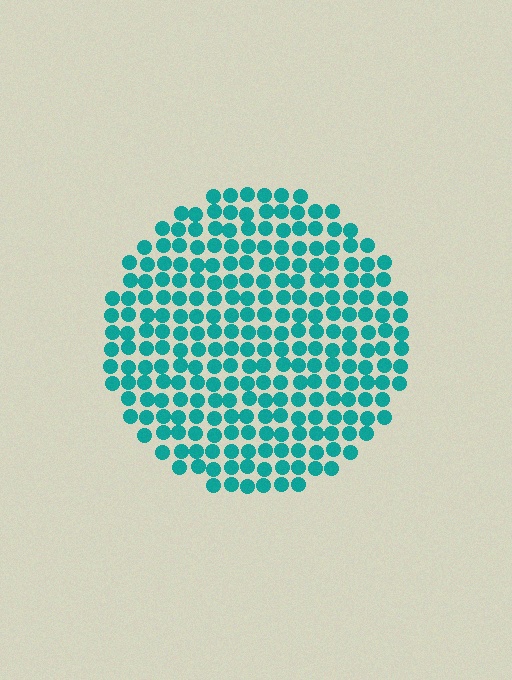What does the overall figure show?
The overall figure shows a circle.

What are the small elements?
The small elements are circles.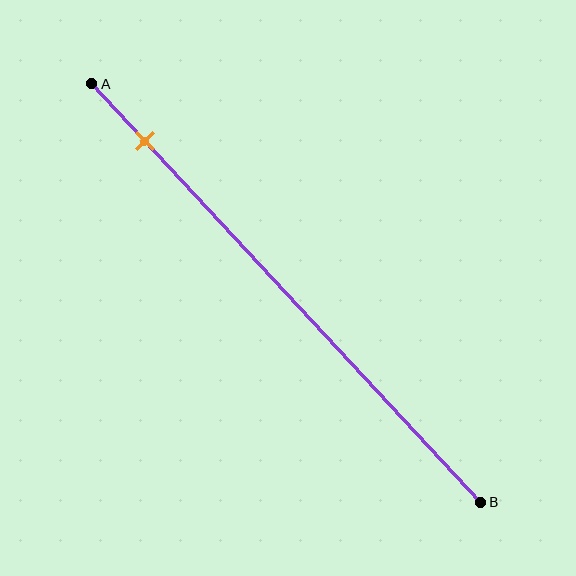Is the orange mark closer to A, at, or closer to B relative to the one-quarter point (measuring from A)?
The orange mark is closer to point A than the one-quarter point of segment AB.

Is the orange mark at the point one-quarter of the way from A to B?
No, the mark is at about 15% from A, not at the 25% one-quarter point.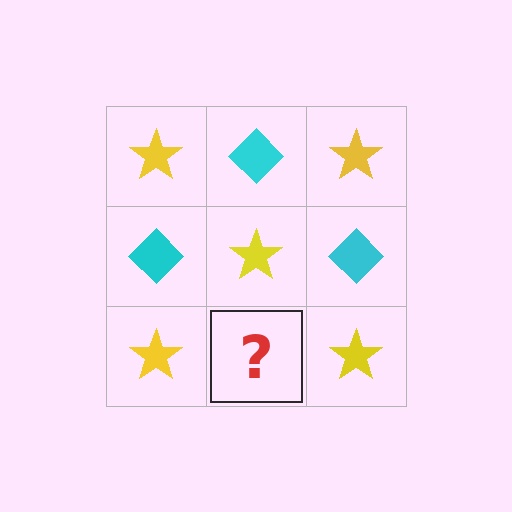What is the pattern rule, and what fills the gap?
The rule is that it alternates yellow star and cyan diamond in a checkerboard pattern. The gap should be filled with a cyan diamond.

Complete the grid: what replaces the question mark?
The question mark should be replaced with a cyan diamond.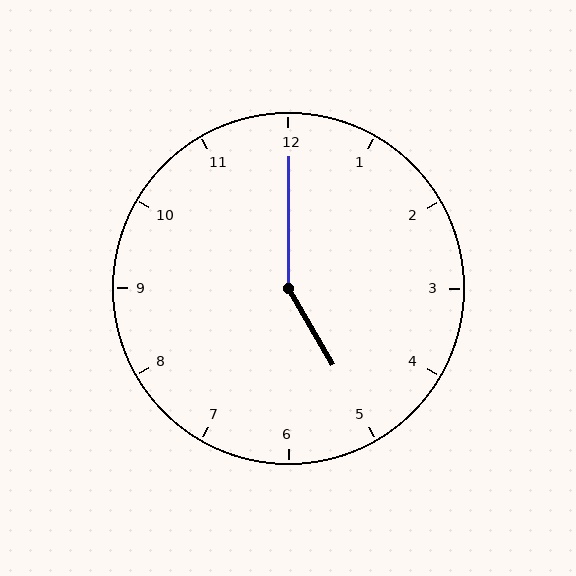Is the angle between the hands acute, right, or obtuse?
It is obtuse.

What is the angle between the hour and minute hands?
Approximately 150 degrees.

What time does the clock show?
5:00.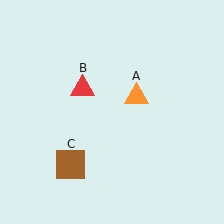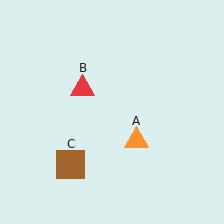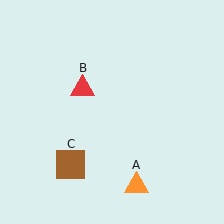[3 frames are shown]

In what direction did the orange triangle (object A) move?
The orange triangle (object A) moved down.